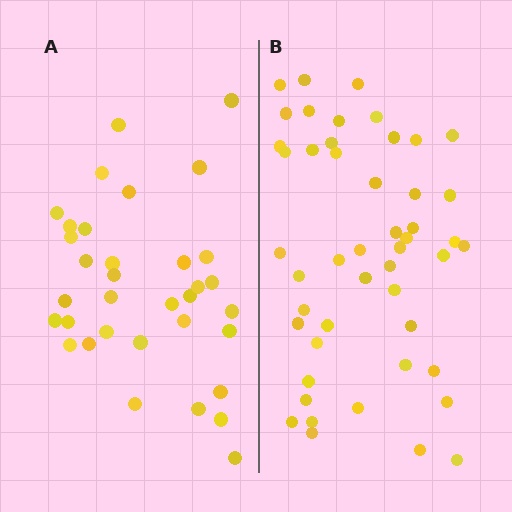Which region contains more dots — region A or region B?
Region B (the right region) has more dots.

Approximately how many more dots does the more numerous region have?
Region B has approximately 15 more dots than region A.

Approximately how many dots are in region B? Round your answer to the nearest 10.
About 50 dots. (The exact count is 48, which rounds to 50.)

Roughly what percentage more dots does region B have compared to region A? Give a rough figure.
About 40% more.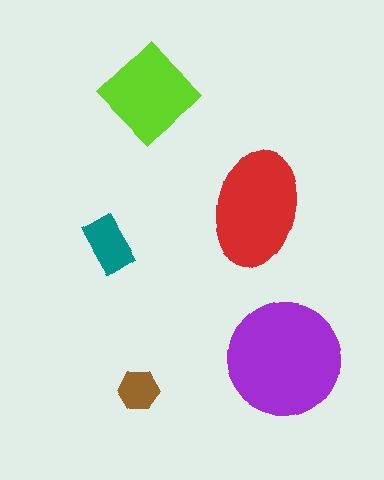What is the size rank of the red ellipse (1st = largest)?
2nd.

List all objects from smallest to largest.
The brown hexagon, the teal rectangle, the lime diamond, the red ellipse, the purple circle.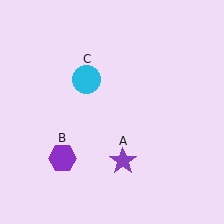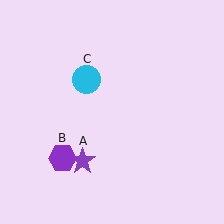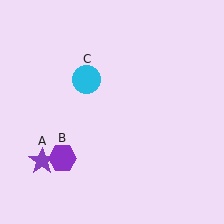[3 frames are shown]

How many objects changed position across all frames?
1 object changed position: purple star (object A).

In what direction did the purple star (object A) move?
The purple star (object A) moved left.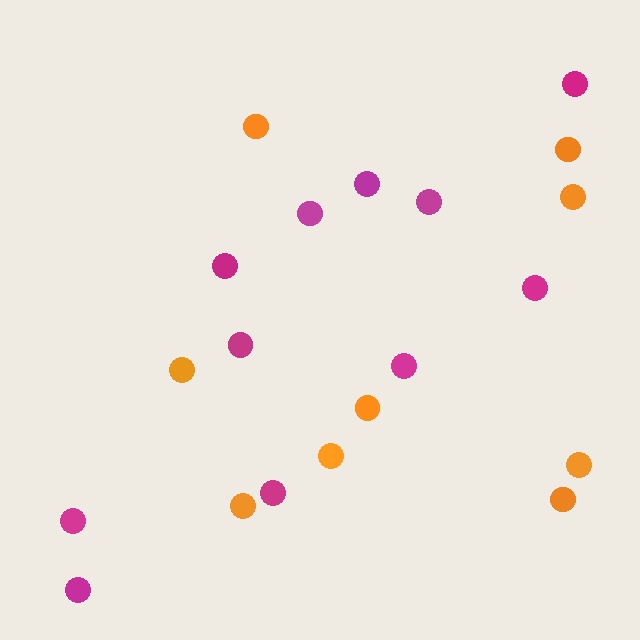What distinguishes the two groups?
There are 2 groups: one group of orange circles (9) and one group of magenta circles (11).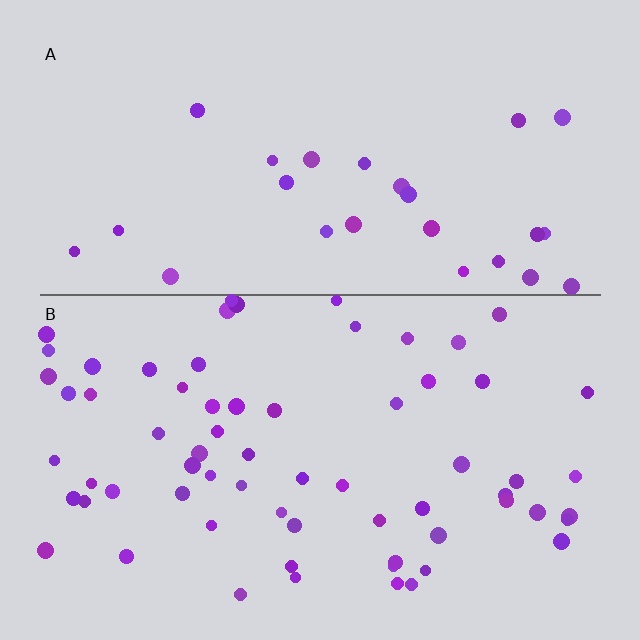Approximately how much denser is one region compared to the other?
Approximately 2.5× — region B over region A.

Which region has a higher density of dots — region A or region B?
B (the bottom).